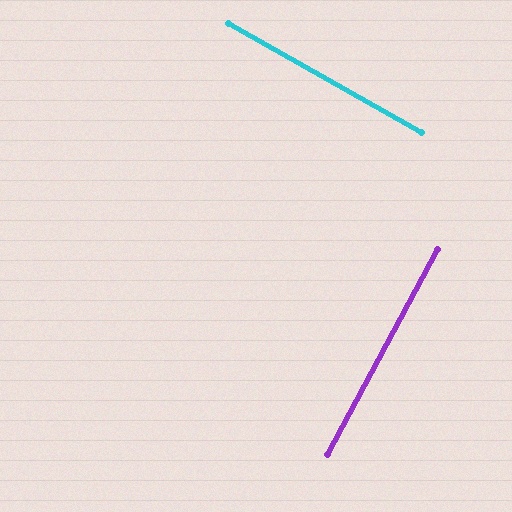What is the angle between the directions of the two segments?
Approximately 89 degrees.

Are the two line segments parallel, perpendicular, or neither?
Perpendicular — they meet at approximately 89°.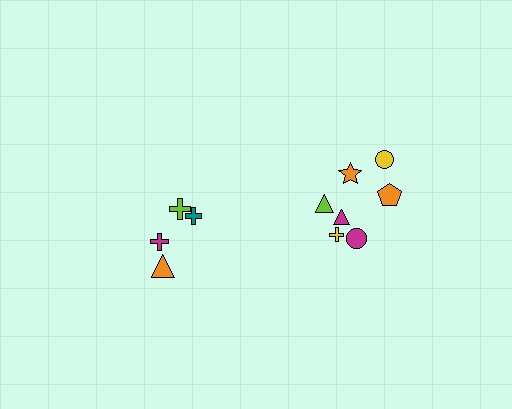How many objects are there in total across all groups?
There are 11 objects.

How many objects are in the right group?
There are 7 objects.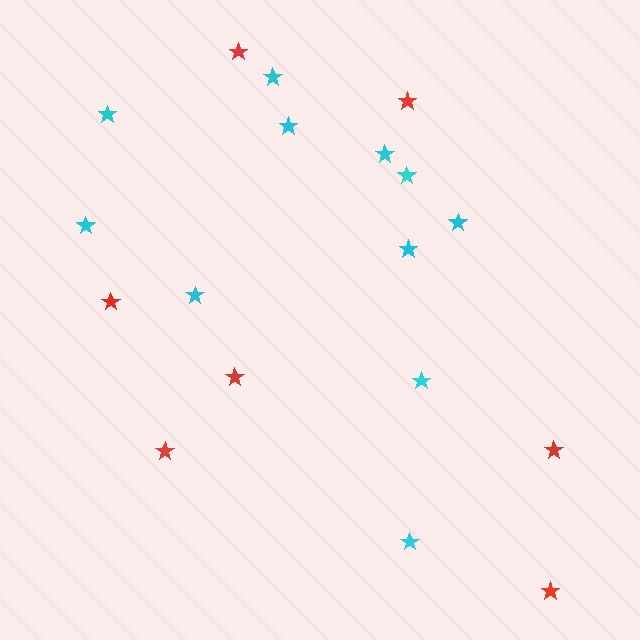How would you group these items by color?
There are 2 groups: one group of red stars (7) and one group of cyan stars (11).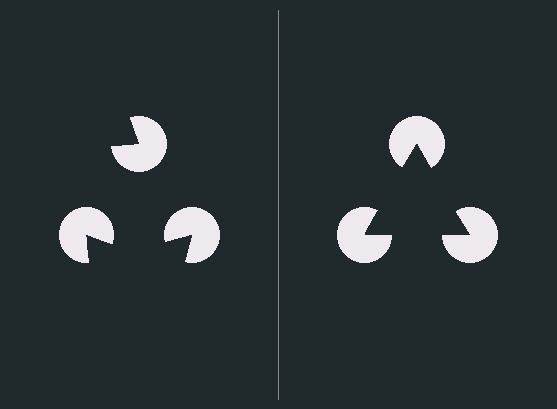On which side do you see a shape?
An illusory triangle appears on the right side. On the left side the wedge cuts are rotated, so no coherent shape forms.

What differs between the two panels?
The pac-man discs are positioned identically on both sides; only the wedge orientations differ. On the right they align to a triangle; on the left they are misaligned.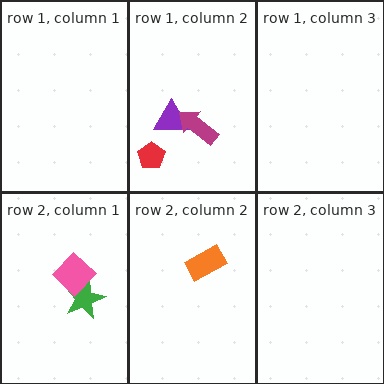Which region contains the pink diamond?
The row 2, column 1 region.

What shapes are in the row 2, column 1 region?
The green star, the pink diamond.